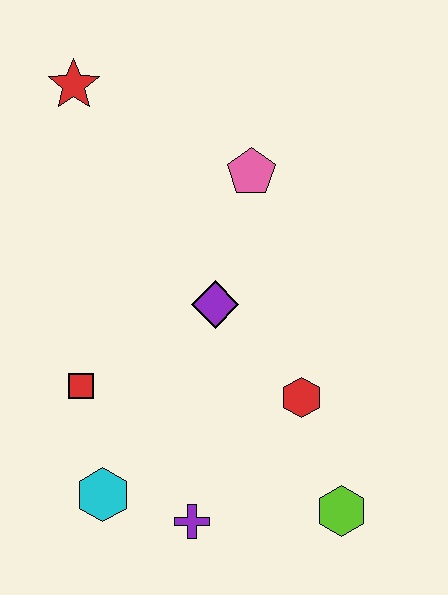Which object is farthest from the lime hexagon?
The red star is farthest from the lime hexagon.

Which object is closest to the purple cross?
The cyan hexagon is closest to the purple cross.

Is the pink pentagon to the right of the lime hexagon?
No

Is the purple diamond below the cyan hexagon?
No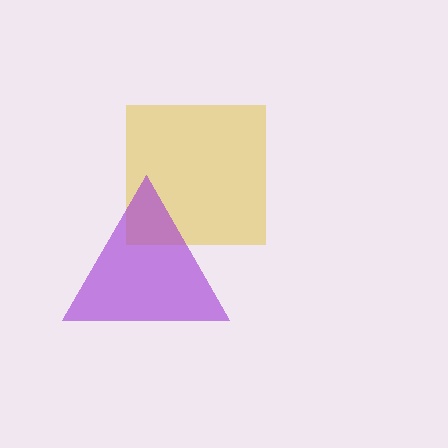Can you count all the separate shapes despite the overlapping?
Yes, there are 2 separate shapes.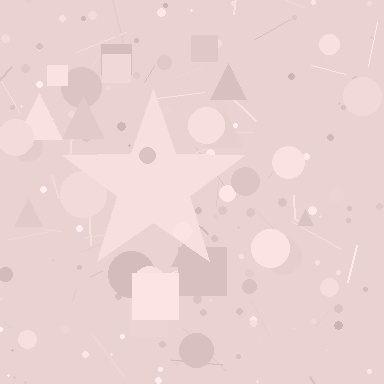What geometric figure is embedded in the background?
A star is embedded in the background.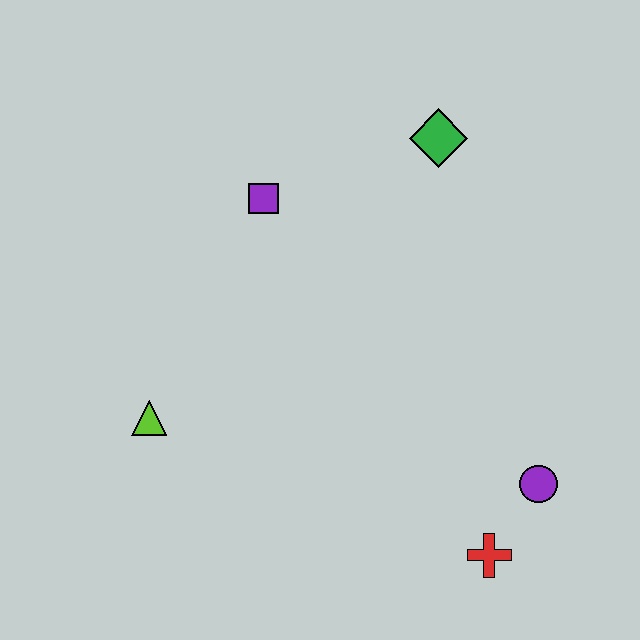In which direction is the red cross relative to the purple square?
The red cross is below the purple square.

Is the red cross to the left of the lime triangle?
No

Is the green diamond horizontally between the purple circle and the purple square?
Yes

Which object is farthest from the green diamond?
The red cross is farthest from the green diamond.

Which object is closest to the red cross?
The purple circle is closest to the red cross.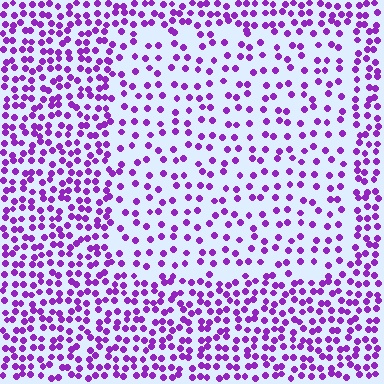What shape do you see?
I see a rectangle.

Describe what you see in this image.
The image contains small purple elements arranged at two different densities. A rectangle-shaped region is visible where the elements are less densely packed than the surrounding area.